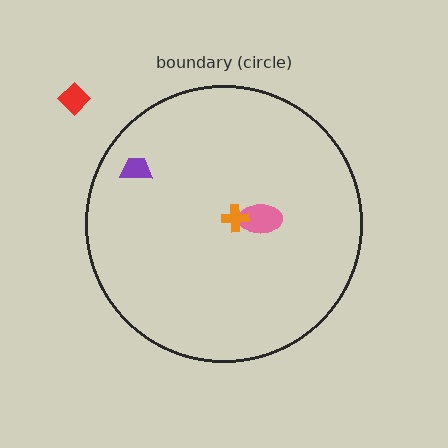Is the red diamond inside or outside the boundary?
Outside.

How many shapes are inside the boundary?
3 inside, 1 outside.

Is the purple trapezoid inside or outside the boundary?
Inside.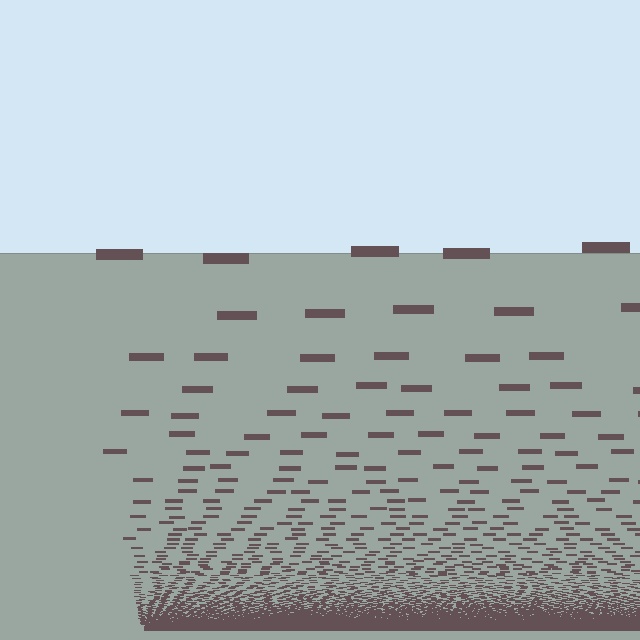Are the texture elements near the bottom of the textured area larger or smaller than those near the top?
Smaller. The gradient is inverted — elements near the bottom are smaller and denser.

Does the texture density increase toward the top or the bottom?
Density increases toward the bottom.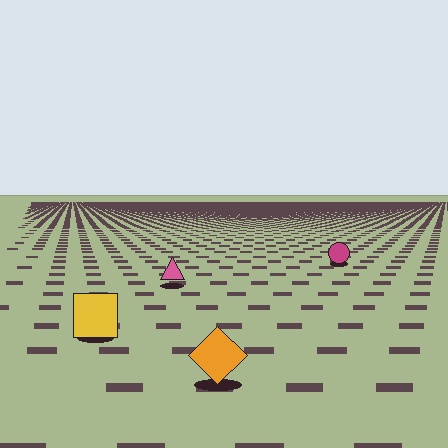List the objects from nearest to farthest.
From nearest to farthest: the orange diamond, the yellow square, the pink triangle, the magenta circle.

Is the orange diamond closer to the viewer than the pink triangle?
Yes. The orange diamond is closer — you can tell from the texture gradient: the ground texture is coarser near it.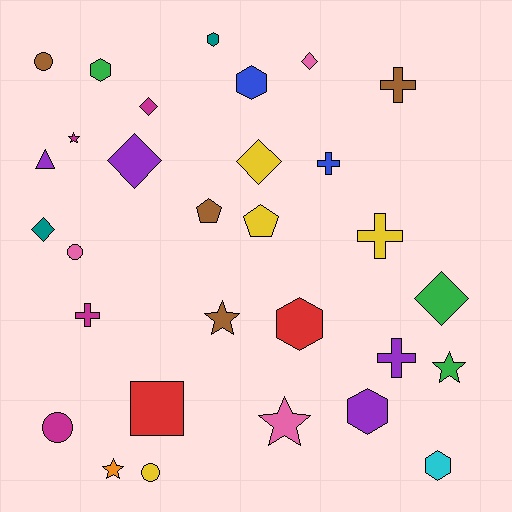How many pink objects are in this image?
There are 3 pink objects.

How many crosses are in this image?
There are 5 crosses.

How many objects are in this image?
There are 30 objects.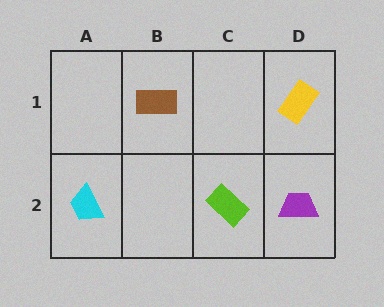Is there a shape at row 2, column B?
No, that cell is empty.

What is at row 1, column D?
A yellow rectangle.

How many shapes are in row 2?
3 shapes.